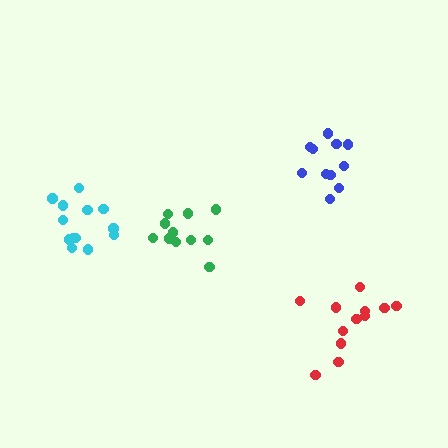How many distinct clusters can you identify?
There are 4 distinct clusters.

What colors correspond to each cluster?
The clusters are colored: green, red, cyan, blue.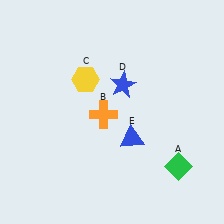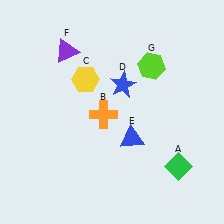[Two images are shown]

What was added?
A purple triangle (F), a lime hexagon (G) were added in Image 2.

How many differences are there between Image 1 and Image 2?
There are 2 differences between the two images.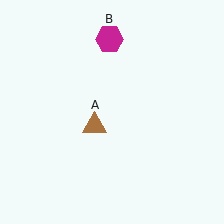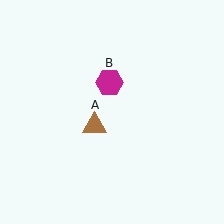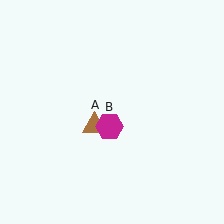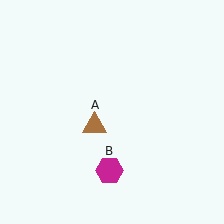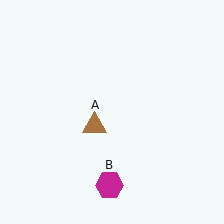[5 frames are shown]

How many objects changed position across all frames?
1 object changed position: magenta hexagon (object B).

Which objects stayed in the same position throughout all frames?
Brown triangle (object A) remained stationary.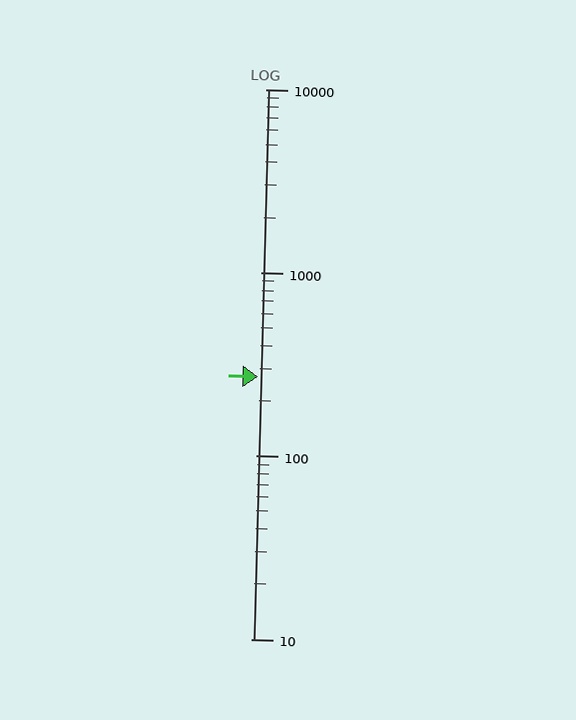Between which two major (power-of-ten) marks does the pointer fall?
The pointer is between 100 and 1000.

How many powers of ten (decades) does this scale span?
The scale spans 3 decades, from 10 to 10000.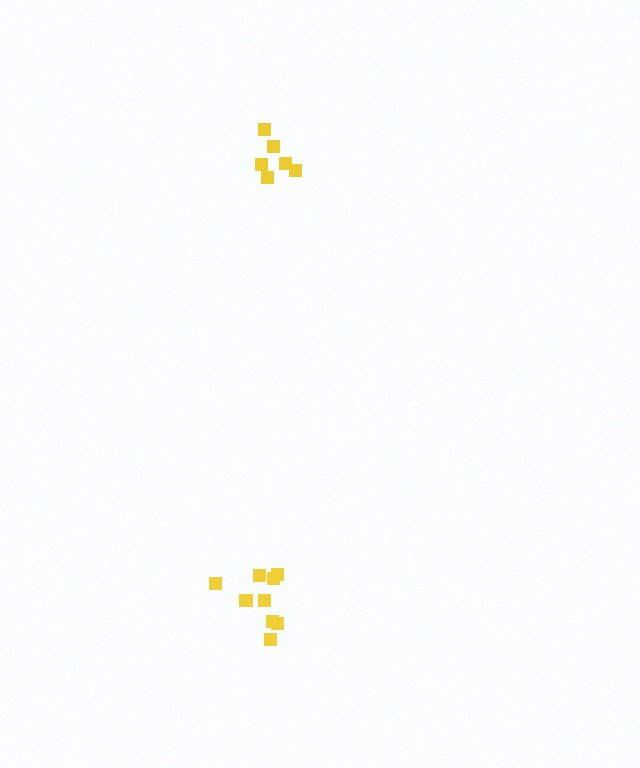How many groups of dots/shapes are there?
There are 2 groups.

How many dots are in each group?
Group 1: 9 dots, Group 2: 6 dots (15 total).